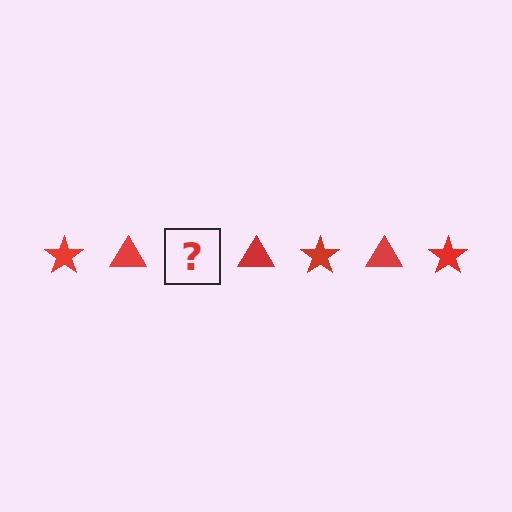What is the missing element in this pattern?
The missing element is a red star.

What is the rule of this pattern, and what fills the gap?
The rule is that the pattern cycles through star, triangle shapes in red. The gap should be filled with a red star.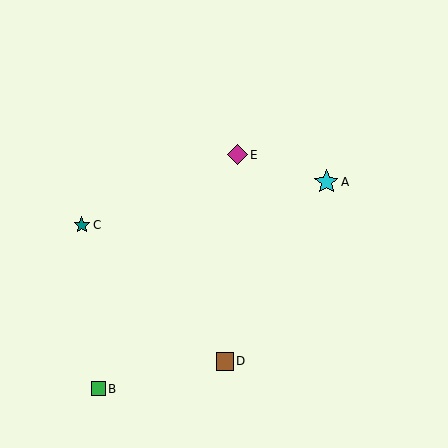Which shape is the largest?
The cyan star (labeled A) is the largest.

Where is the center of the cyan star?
The center of the cyan star is at (326, 182).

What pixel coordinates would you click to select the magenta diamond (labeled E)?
Click at (237, 155) to select the magenta diamond E.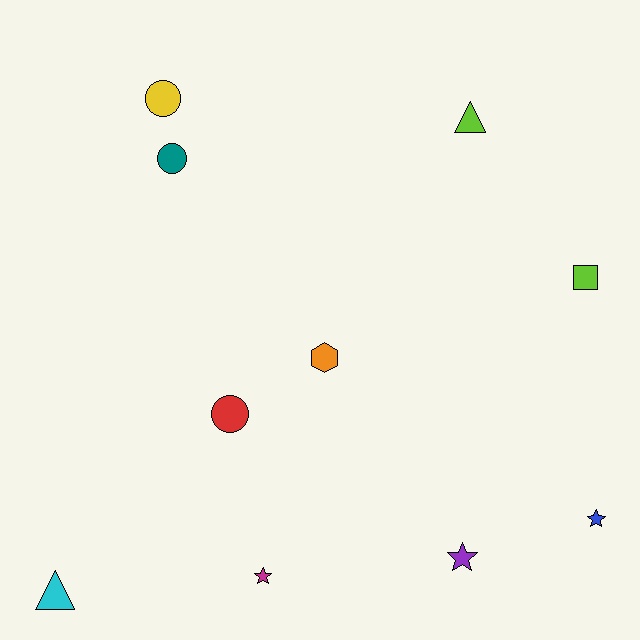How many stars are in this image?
There are 3 stars.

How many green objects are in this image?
There are no green objects.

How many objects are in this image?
There are 10 objects.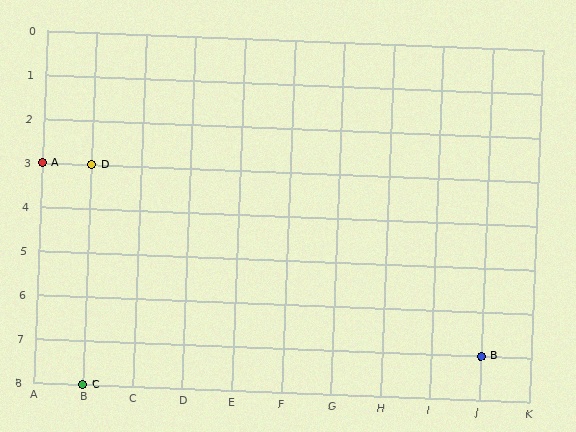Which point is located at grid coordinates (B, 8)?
Point C is at (B, 8).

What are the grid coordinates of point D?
Point D is at grid coordinates (B, 3).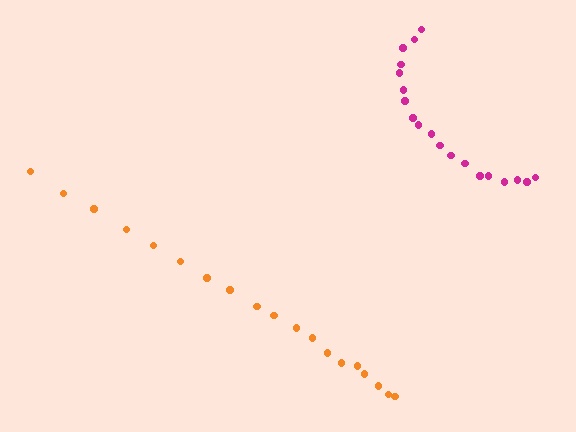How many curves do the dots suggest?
There are 2 distinct paths.